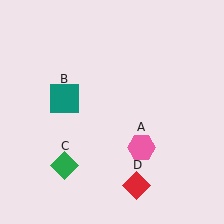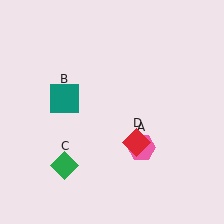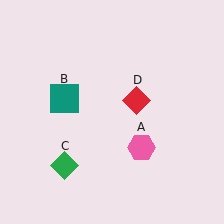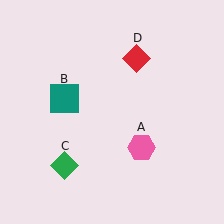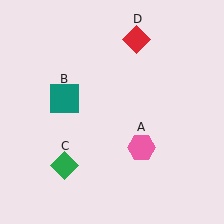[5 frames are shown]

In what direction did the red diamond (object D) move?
The red diamond (object D) moved up.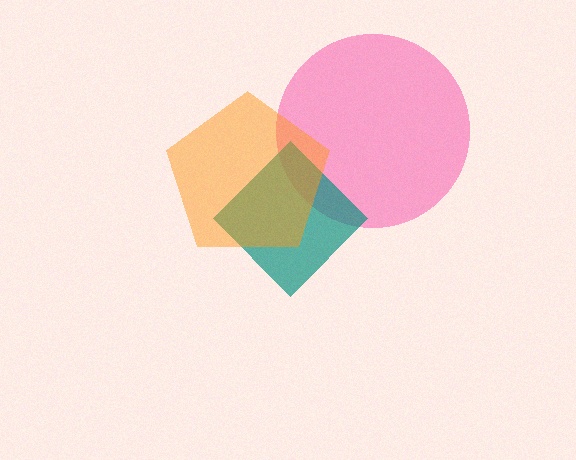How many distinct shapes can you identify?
There are 3 distinct shapes: a pink circle, a teal diamond, an orange pentagon.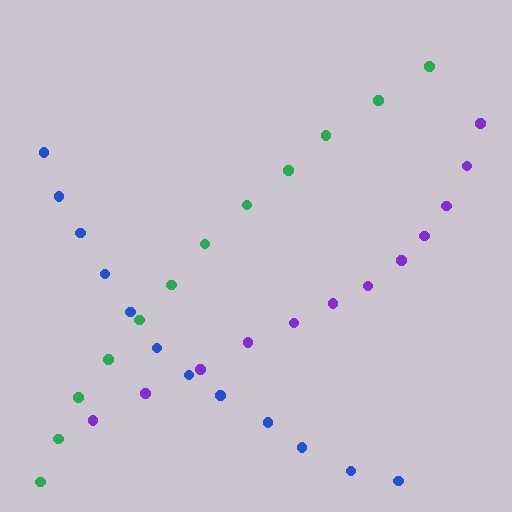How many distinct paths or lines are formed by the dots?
There are 3 distinct paths.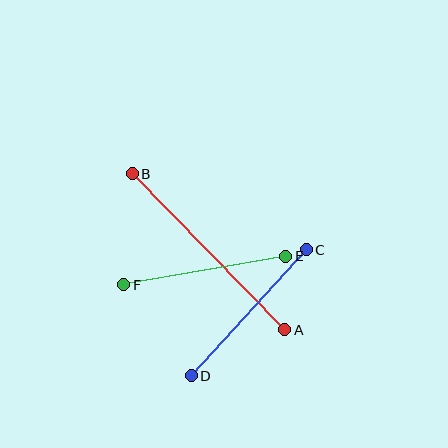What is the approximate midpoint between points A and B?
The midpoint is at approximately (209, 252) pixels.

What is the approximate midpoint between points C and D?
The midpoint is at approximately (249, 313) pixels.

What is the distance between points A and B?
The distance is approximately 218 pixels.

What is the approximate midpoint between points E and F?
The midpoint is at approximately (205, 271) pixels.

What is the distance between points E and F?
The distance is approximately 164 pixels.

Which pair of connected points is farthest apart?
Points A and B are farthest apart.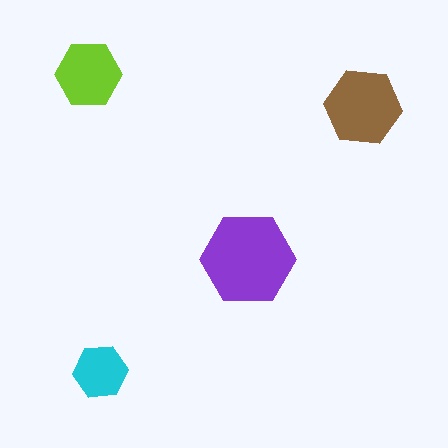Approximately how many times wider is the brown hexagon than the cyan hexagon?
About 1.5 times wider.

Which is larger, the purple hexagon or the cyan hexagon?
The purple one.